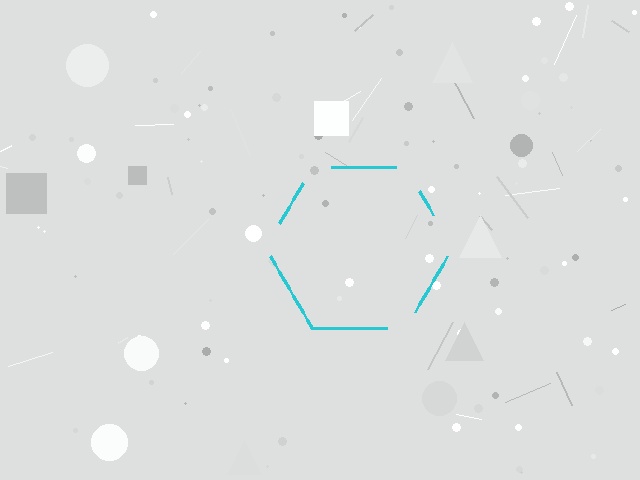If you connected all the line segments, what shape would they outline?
They would outline a hexagon.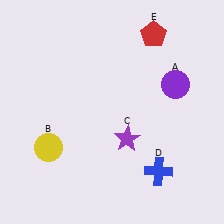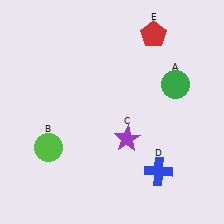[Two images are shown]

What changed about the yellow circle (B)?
In Image 1, B is yellow. In Image 2, it changed to lime.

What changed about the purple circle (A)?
In Image 1, A is purple. In Image 2, it changed to green.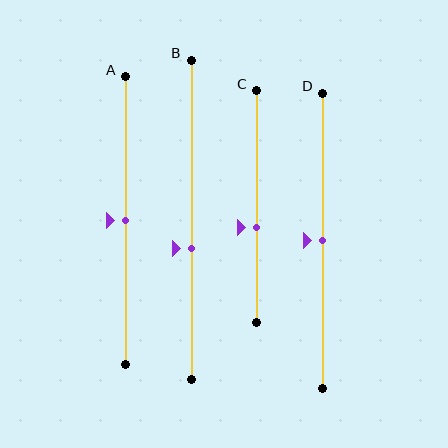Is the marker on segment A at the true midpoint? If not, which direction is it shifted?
Yes, the marker on segment A is at the true midpoint.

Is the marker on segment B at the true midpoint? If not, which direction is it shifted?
No, the marker on segment B is shifted downward by about 9% of the segment length.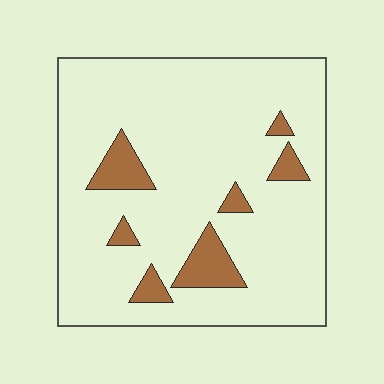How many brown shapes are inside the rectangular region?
7.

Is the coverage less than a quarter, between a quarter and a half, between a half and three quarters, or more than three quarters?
Less than a quarter.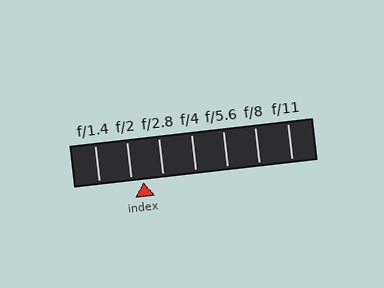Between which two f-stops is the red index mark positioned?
The index mark is between f/2 and f/2.8.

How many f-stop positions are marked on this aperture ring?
There are 7 f-stop positions marked.